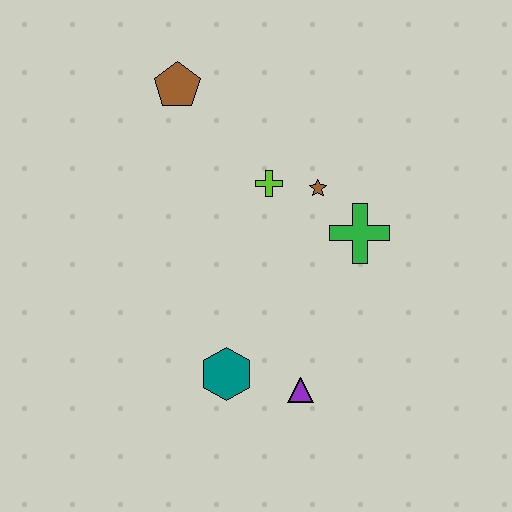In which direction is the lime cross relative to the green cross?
The lime cross is to the left of the green cross.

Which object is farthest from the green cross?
The brown pentagon is farthest from the green cross.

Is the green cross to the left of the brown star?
No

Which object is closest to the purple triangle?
The teal hexagon is closest to the purple triangle.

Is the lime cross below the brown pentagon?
Yes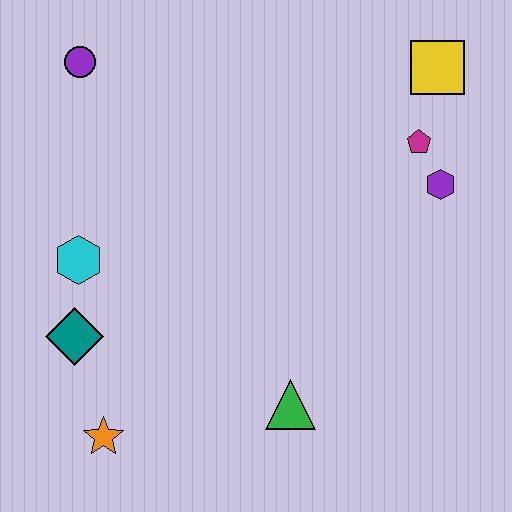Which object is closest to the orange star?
The teal diamond is closest to the orange star.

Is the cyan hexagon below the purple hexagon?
Yes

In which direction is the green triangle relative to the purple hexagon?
The green triangle is below the purple hexagon.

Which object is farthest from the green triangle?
The purple circle is farthest from the green triangle.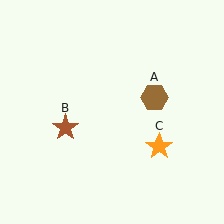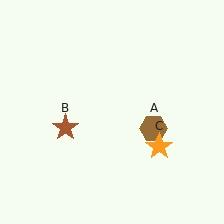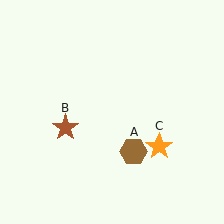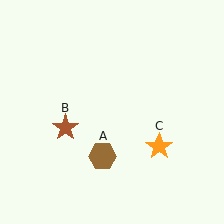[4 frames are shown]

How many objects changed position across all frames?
1 object changed position: brown hexagon (object A).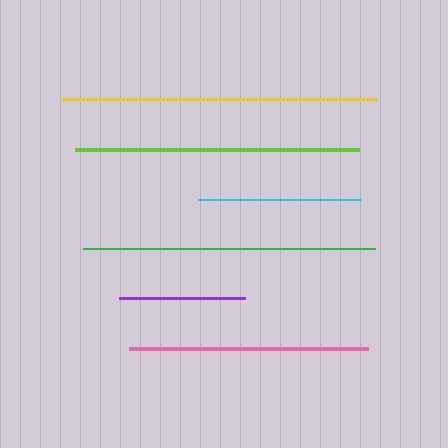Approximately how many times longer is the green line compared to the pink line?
The green line is approximately 1.2 times the length of the pink line.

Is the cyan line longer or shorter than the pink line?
The pink line is longer than the cyan line.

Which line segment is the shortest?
The purple line is the shortest at approximately 126 pixels.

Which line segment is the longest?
The yellow line is the longest at approximately 316 pixels.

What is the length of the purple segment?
The purple segment is approximately 126 pixels long.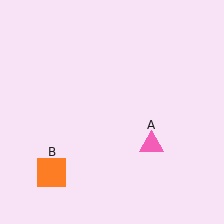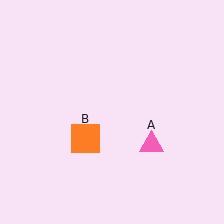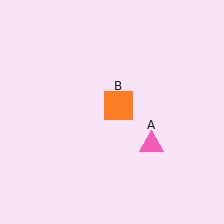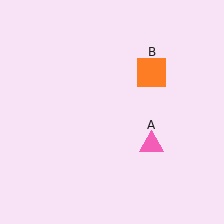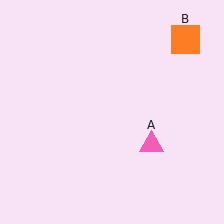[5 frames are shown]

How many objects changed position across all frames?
1 object changed position: orange square (object B).